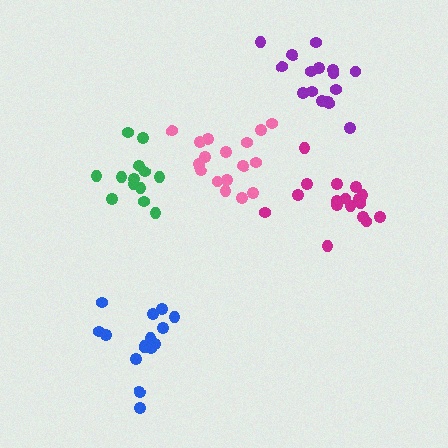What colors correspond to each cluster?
The clusters are colored: magenta, green, pink, blue, purple.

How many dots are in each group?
Group 1: 18 dots, Group 2: 14 dots, Group 3: 17 dots, Group 4: 15 dots, Group 5: 16 dots (80 total).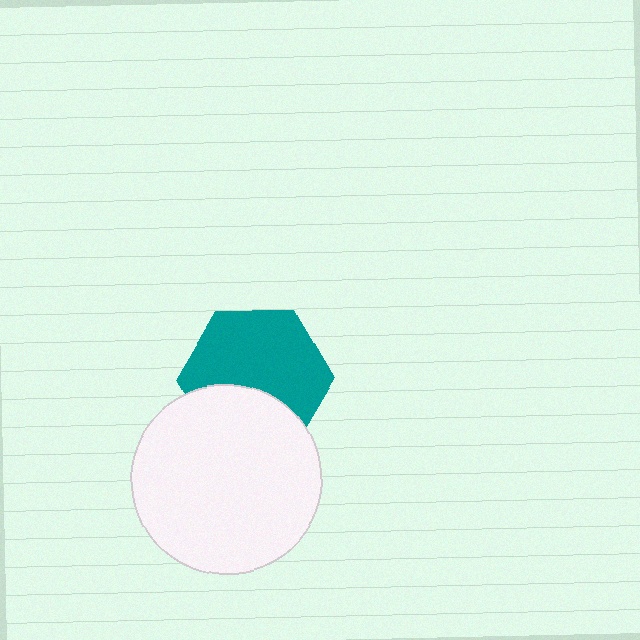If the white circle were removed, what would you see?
You would see the complete teal hexagon.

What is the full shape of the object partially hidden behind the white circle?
The partially hidden object is a teal hexagon.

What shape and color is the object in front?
The object in front is a white circle.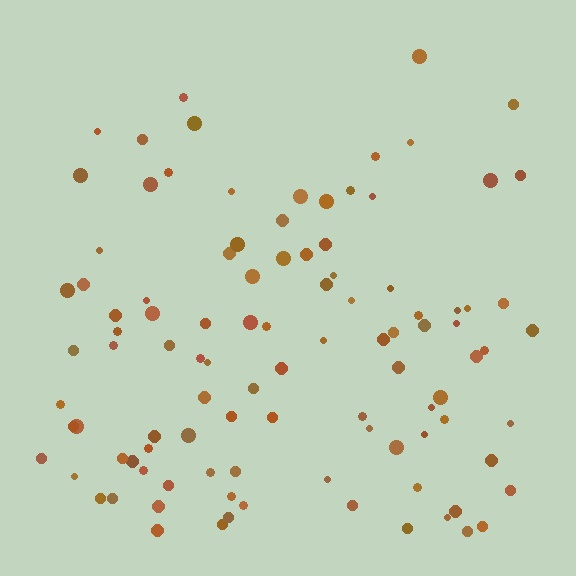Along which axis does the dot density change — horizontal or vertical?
Vertical.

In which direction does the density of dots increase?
From top to bottom, with the bottom side densest.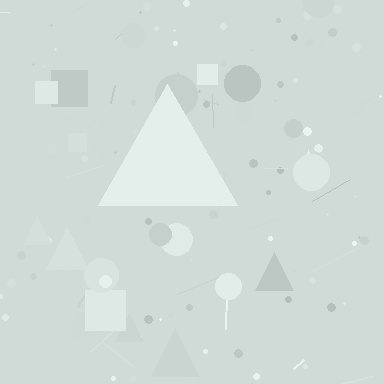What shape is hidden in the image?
A triangle is hidden in the image.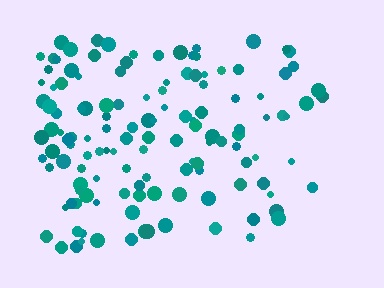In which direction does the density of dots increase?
From right to left, with the left side densest.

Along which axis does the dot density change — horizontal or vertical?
Horizontal.